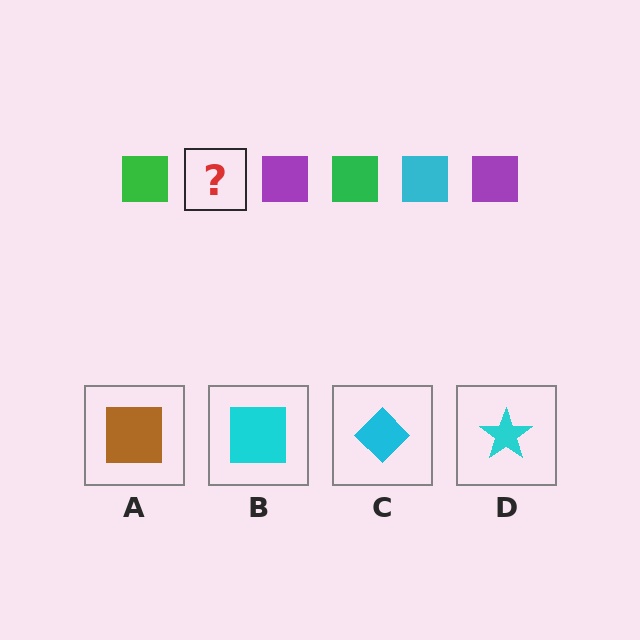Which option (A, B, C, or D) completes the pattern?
B.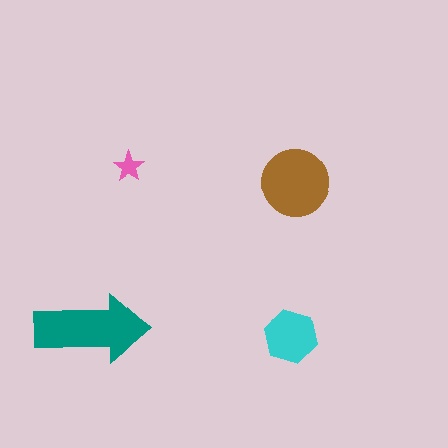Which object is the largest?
The teal arrow.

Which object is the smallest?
The pink star.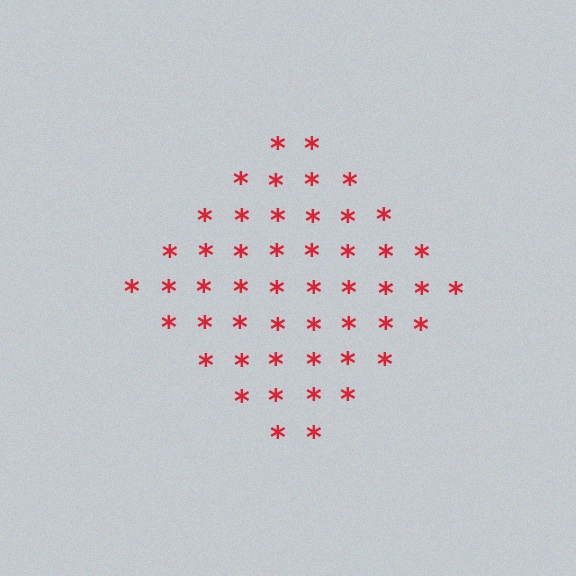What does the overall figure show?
The overall figure shows a diamond.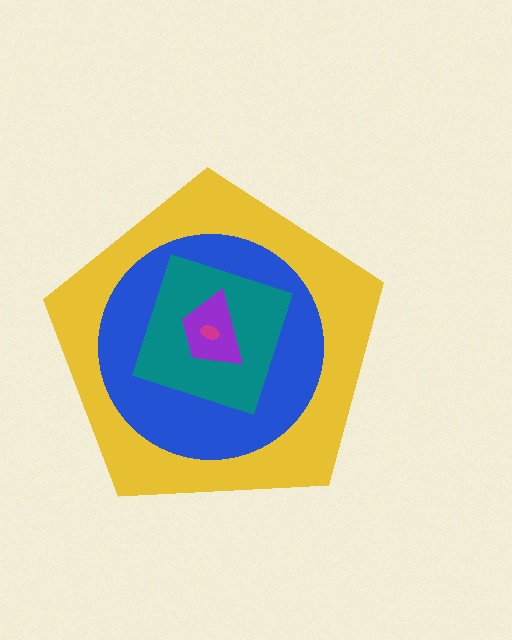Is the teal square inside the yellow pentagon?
Yes.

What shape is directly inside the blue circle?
The teal square.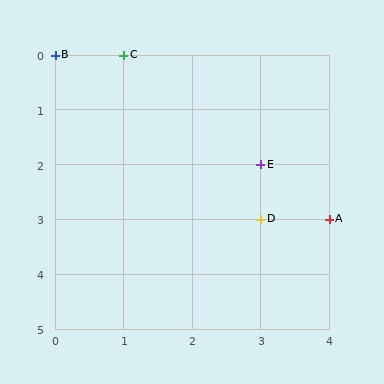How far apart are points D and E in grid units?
Points D and E are 1 row apart.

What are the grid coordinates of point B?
Point B is at grid coordinates (0, 0).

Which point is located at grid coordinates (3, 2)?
Point E is at (3, 2).